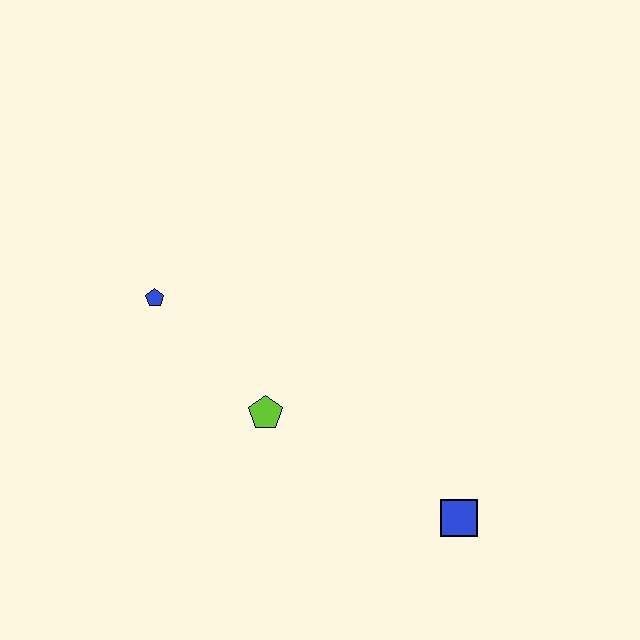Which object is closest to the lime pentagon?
The blue pentagon is closest to the lime pentagon.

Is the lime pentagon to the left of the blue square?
Yes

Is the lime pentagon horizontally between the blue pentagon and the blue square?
Yes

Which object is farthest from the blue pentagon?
The blue square is farthest from the blue pentagon.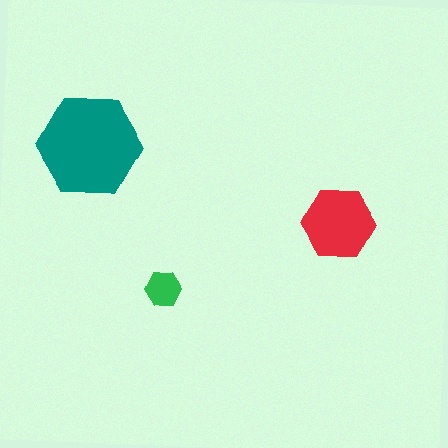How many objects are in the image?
There are 3 objects in the image.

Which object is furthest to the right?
The red hexagon is rightmost.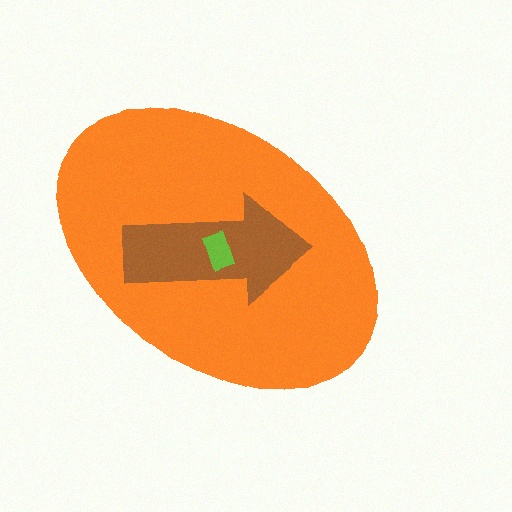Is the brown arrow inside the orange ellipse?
Yes.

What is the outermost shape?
The orange ellipse.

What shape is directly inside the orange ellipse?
The brown arrow.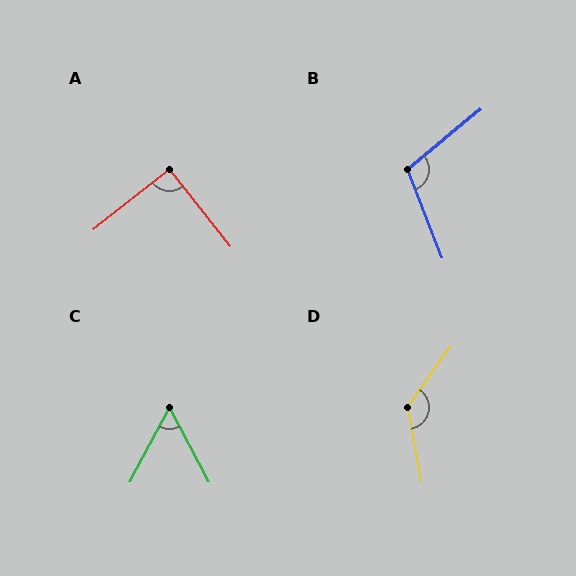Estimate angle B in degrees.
Approximately 108 degrees.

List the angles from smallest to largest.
C (56°), A (90°), B (108°), D (134°).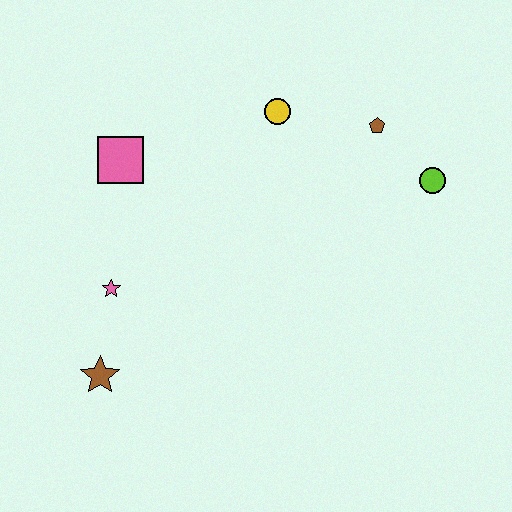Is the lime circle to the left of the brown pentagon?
No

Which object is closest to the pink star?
The brown star is closest to the pink star.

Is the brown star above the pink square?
No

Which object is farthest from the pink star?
The lime circle is farthest from the pink star.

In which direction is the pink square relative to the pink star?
The pink square is above the pink star.